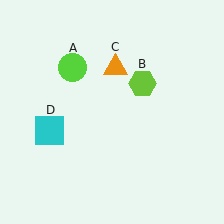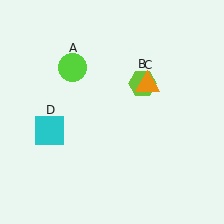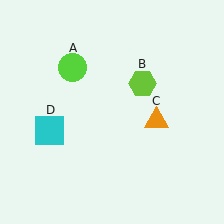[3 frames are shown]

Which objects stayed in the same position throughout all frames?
Lime circle (object A) and lime hexagon (object B) and cyan square (object D) remained stationary.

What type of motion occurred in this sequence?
The orange triangle (object C) rotated clockwise around the center of the scene.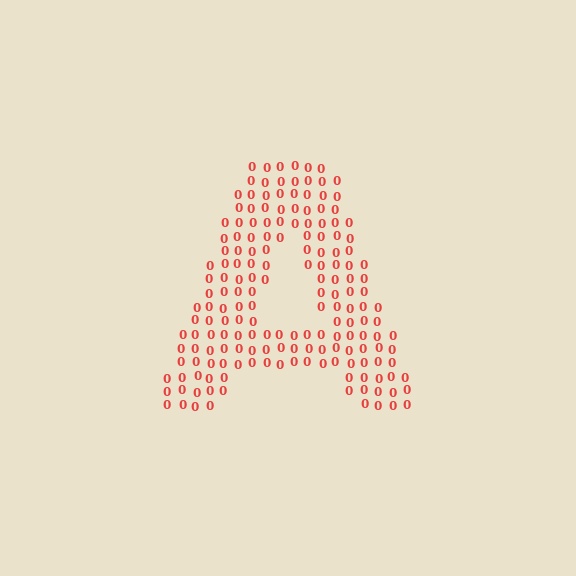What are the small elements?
The small elements are digit 0's.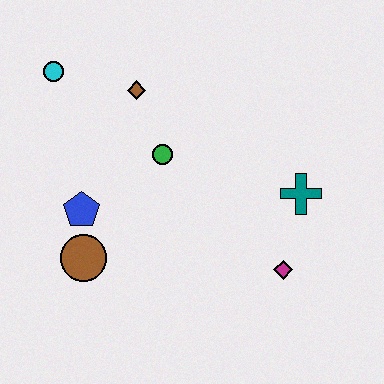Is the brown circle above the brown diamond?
No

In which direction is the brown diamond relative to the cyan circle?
The brown diamond is to the right of the cyan circle.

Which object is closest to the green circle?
The brown diamond is closest to the green circle.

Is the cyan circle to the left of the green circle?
Yes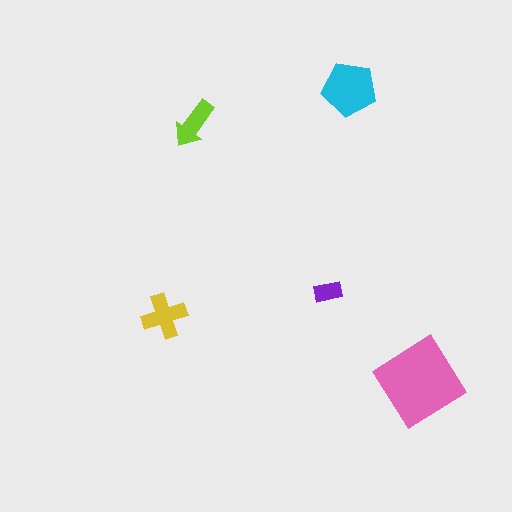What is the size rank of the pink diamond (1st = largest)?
1st.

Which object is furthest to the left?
The yellow cross is leftmost.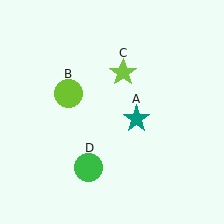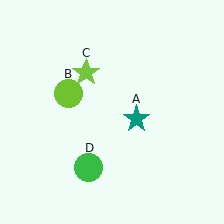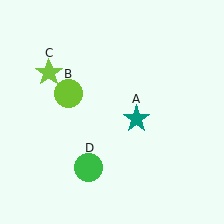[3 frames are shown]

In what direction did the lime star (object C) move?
The lime star (object C) moved left.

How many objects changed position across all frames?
1 object changed position: lime star (object C).